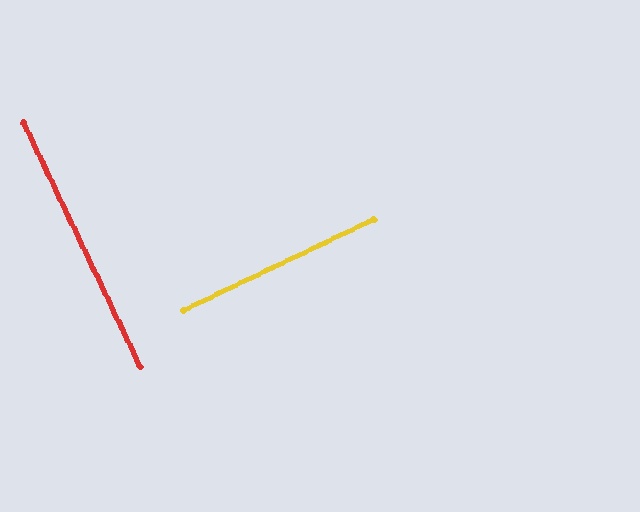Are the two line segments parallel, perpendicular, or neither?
Perpendicular — they meet at approximately 90°.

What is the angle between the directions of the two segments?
Approximately 90 degrees.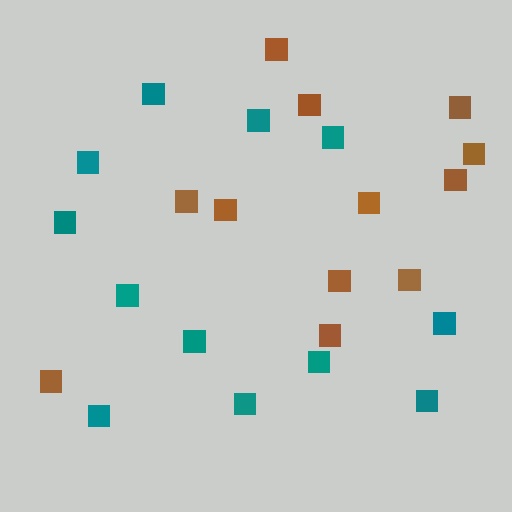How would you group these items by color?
There are 2 groups: one group of teal squares (12) and one group of brown squares (12).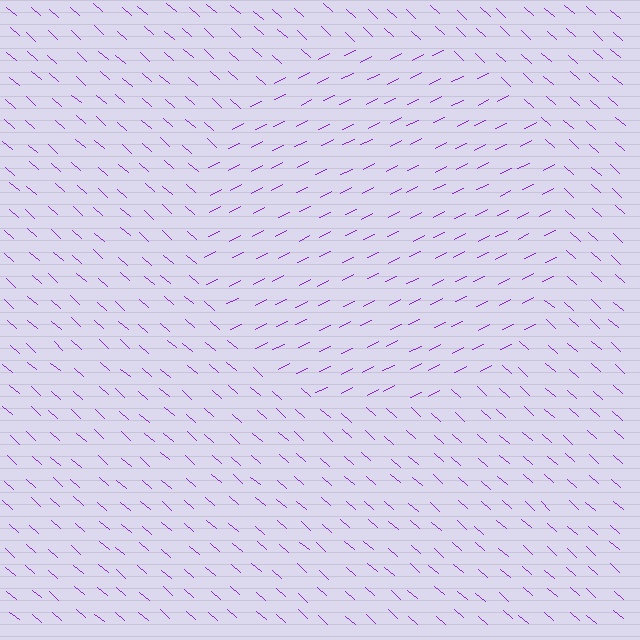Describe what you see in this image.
The image is filled with small purple line segments. A circle region in the image has lines oriented differently from the surrounding lines, creating a visible texture boundary.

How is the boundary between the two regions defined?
The boundary is defined purely by a change in line orientation (approximately 68 degrees difference). All lines are the same color and thickness.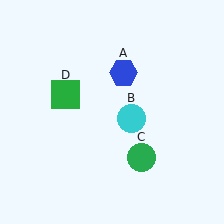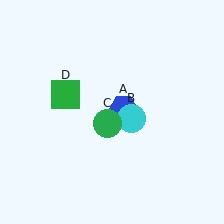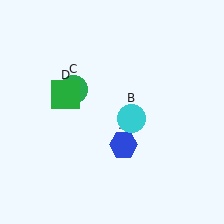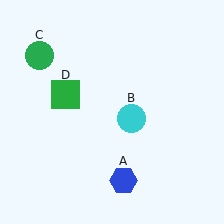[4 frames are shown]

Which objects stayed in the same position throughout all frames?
Cyan circle (object B) and green square (object D) remained stationary.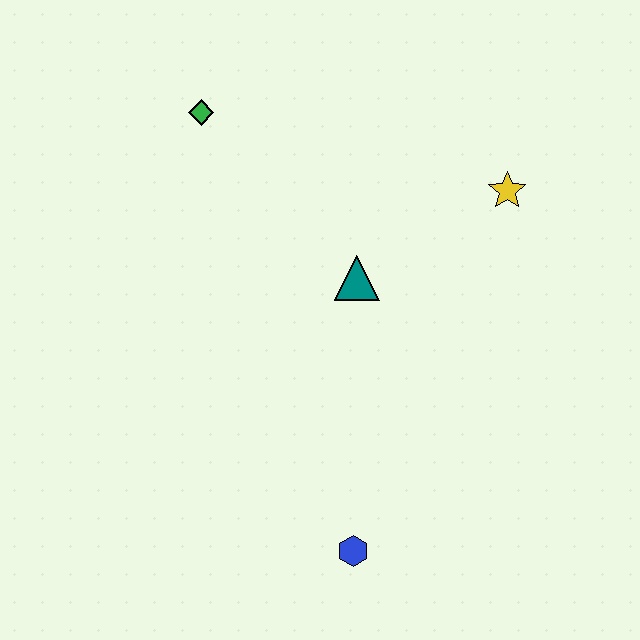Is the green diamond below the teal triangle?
No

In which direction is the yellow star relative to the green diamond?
The yellow star is to the right of the green diamond.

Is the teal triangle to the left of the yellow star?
Yes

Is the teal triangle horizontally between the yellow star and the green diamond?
Yes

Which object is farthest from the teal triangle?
The blue hexagon is farthest from the teal triangle.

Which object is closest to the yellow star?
The teal triangle is closest to the yellow star.